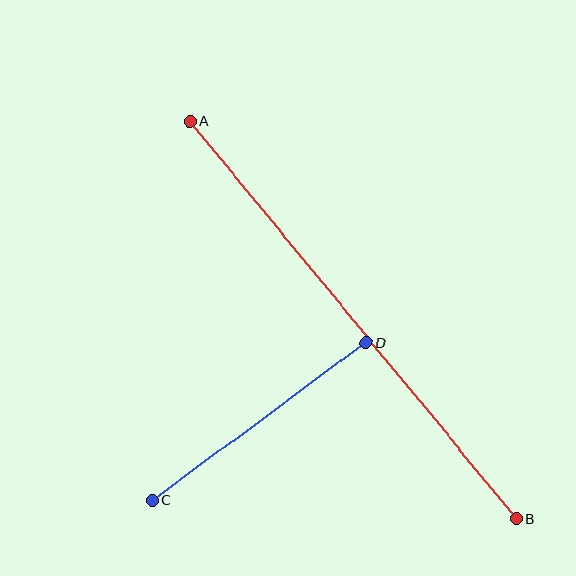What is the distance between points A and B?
The distance is approximately 514 pixels.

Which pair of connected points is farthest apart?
Points A and B are farthest apart.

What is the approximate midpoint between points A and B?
The midpoint is at approximately (353, 320) pixels.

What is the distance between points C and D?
The distance is approximately 266 pixels.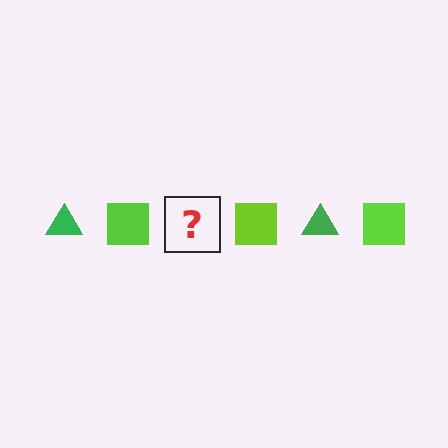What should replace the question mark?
The question mark should be replaced with a green triangle.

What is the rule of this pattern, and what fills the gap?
The rule is that the pattern alternates between green triangle and lime square. The gap should be filled with a green triangle.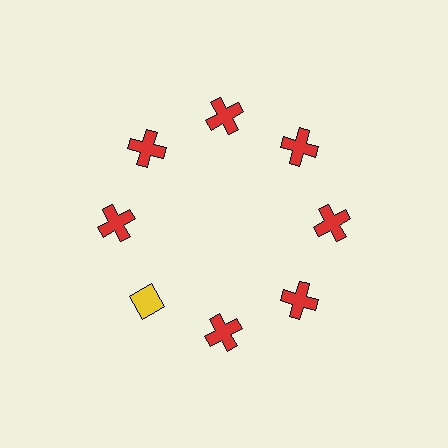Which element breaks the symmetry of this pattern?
The yellow diamond at roughly the 8 o'clock position breaks the symmetry. All other shapes are red crosses.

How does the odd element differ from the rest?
It differs in both color (yellow instead of red) and shape (diamond instead of cross).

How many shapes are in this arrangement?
There are 8 shapes arranged in a ring pattern.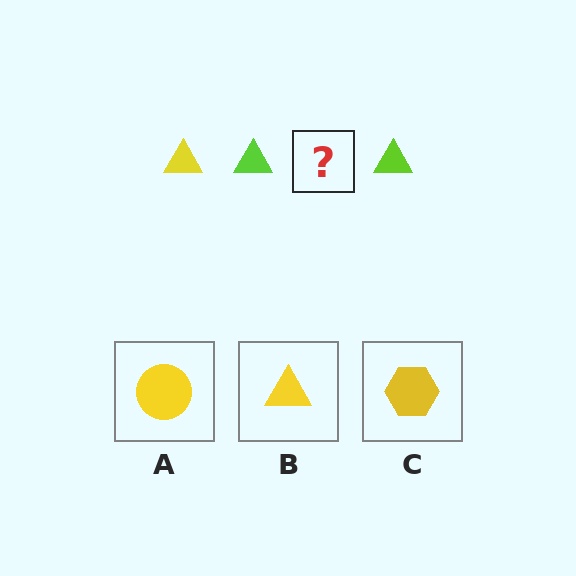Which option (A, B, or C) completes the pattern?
B.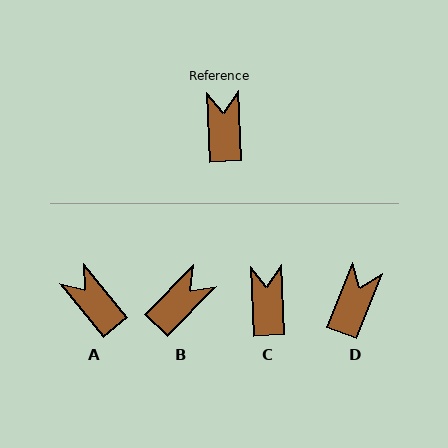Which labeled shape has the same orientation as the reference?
C.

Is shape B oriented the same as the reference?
No, it is off by about 46 degrees.